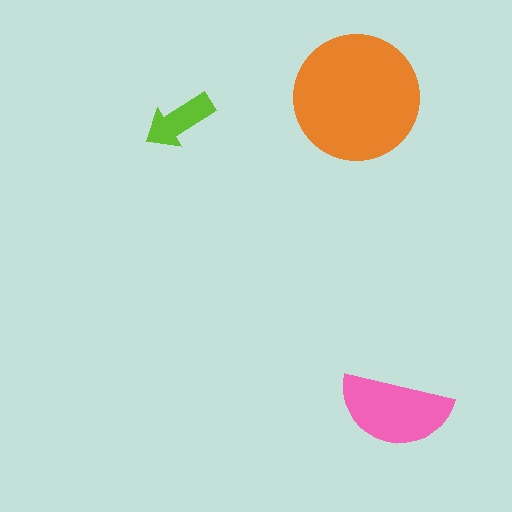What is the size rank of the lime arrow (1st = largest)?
3rd.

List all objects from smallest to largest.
The lime arrow, the pink semicircle, the orange circle.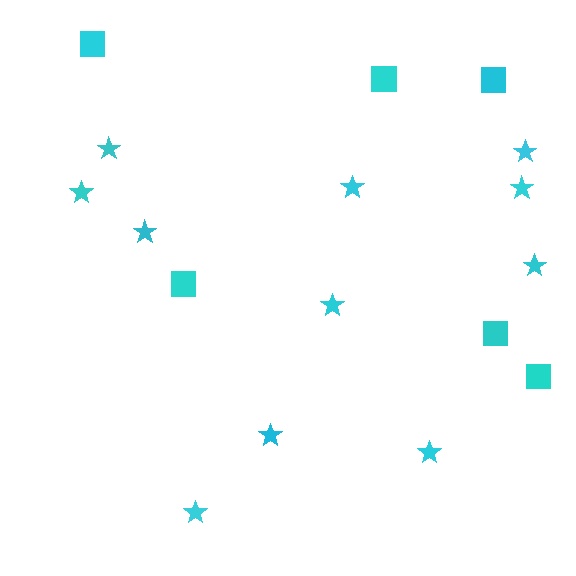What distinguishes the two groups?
There are 2 groups: one group of squares (6) and one group of stars (11).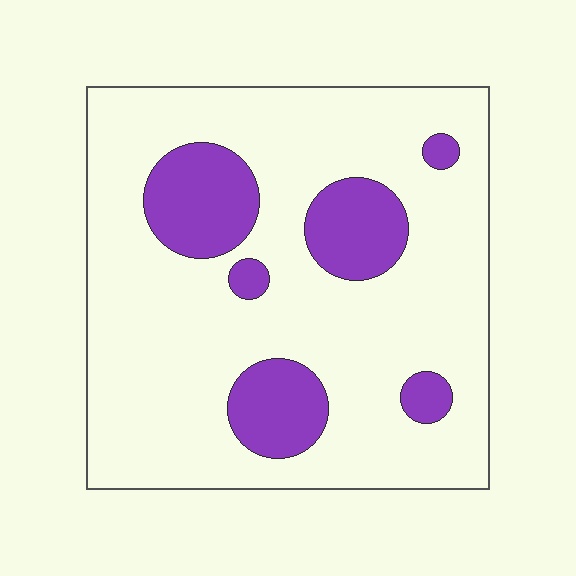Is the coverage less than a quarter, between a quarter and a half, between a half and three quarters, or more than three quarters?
Less than a quarter.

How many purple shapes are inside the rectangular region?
6.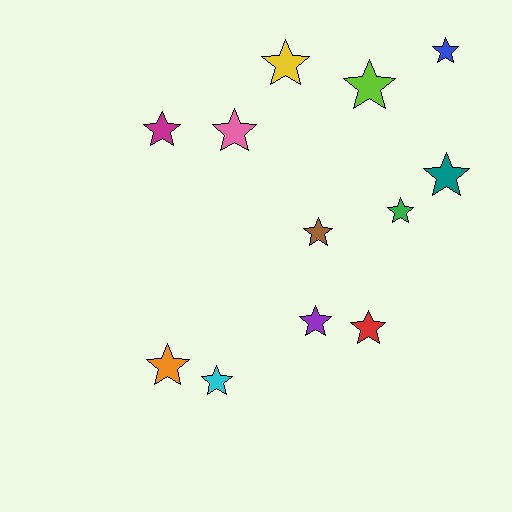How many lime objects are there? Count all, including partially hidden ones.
There is 1 lime object.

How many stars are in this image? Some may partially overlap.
There are 12 stars.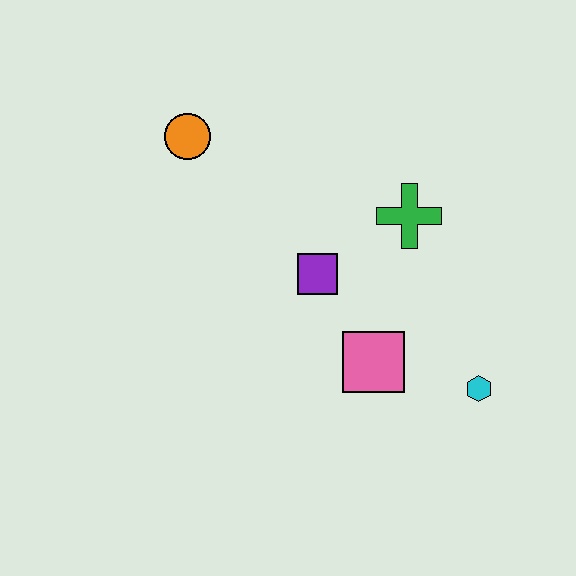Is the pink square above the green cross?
No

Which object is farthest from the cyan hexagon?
The orange circle is farthest from the cyan hexagon.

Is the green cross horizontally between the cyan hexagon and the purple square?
Yes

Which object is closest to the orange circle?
The purple square is closest to the orange circle.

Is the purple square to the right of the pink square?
No